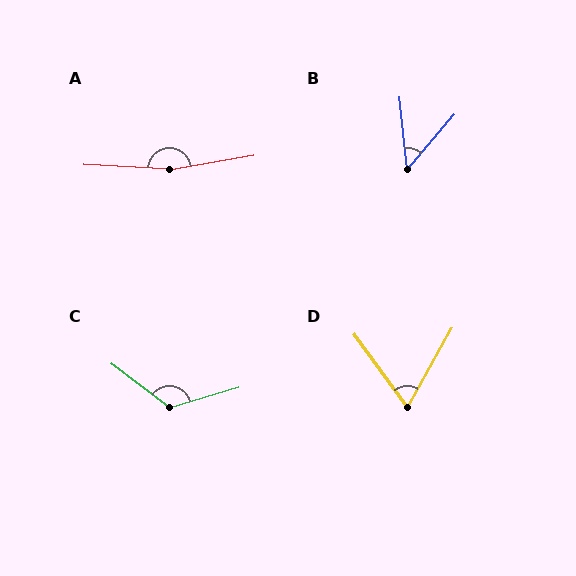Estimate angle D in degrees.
Approximately 65 degrees.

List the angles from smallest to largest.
B (47°), D (65°), C (127°), A (167°).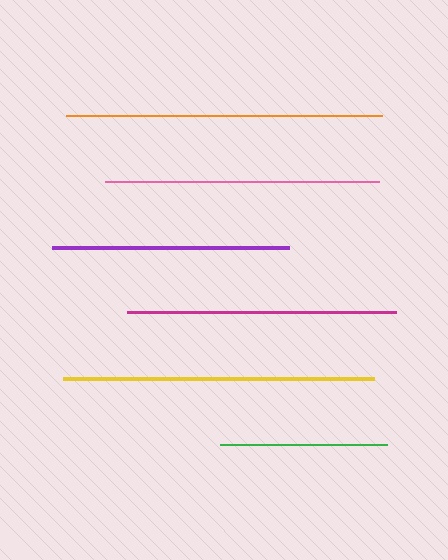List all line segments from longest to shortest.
From longest to shortest: orange, yellow, pink, magenta, purple, green.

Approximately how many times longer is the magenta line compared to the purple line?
The magenta line is approximately 1.1 times the length of the purple line.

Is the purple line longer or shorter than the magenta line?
The magenta line is longer than the purple line.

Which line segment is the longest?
The orange line is the longest at approximately 316 pixels.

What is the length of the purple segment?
The purple segment is approximately 237 pixels long.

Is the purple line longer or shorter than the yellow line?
The yellow line is longer than the purple line.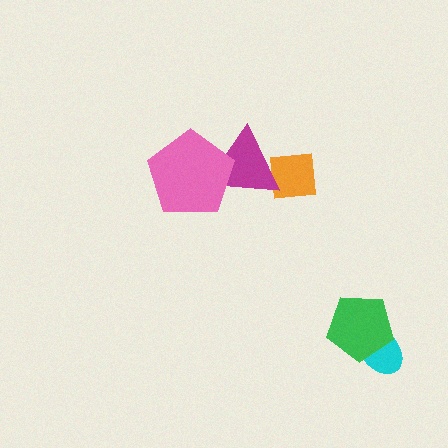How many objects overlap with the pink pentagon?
1 object overlaps with the pink pentagon.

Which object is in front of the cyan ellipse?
The green pentagon is in front of the cyan ellipse.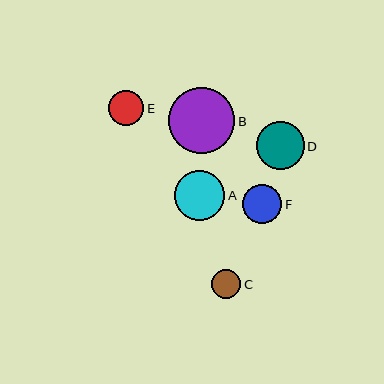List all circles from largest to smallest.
From largest to smallest: B, A, D, F, E, C.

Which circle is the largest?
Circle B is the largest with a size of approximately 66 pixels.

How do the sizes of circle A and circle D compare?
Circle A and circle D are approximately the same size.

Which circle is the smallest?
Circle C is the smallest with a size of approximately 29 pixels.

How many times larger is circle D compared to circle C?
Circle D is approximately 1.7 times the size of circle C.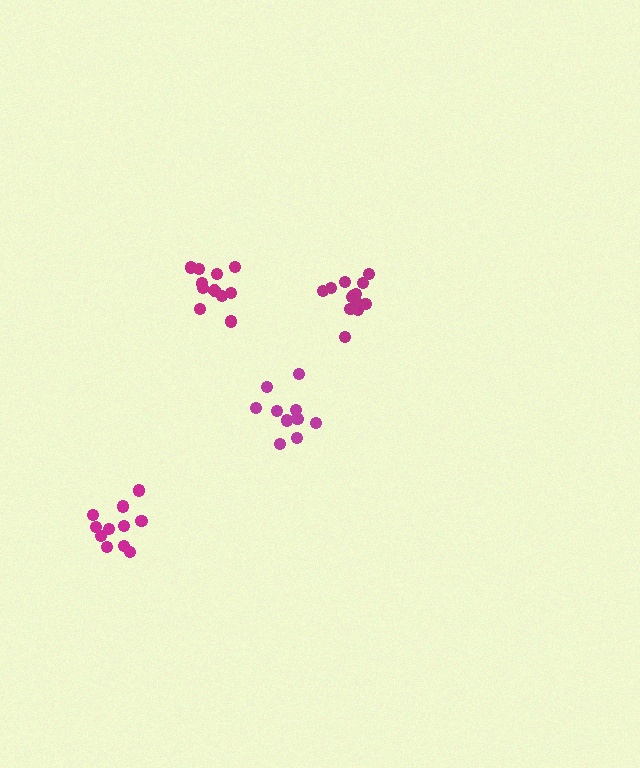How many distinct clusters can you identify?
There are 4 distinct clusters.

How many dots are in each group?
Group 1: 13 dots, Group 2: 10 dots, Group 3: 11 dots, Group 4: 11 dots (45 total).